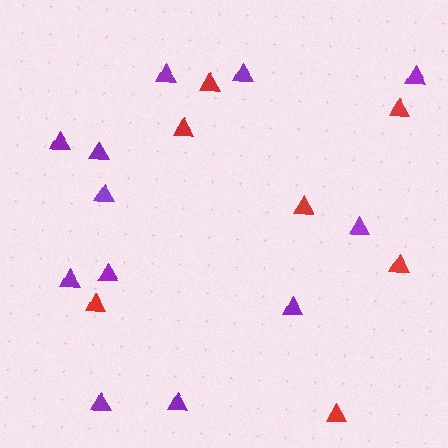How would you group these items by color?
There are 2 groups: one group of purple triangles (12) and one group of red triangles (7).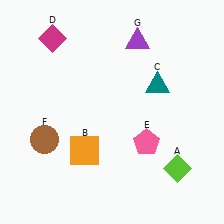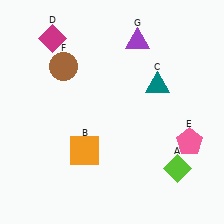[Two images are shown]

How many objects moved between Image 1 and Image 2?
2 objects moved between the two images.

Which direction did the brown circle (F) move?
The brown circle (F) moved up.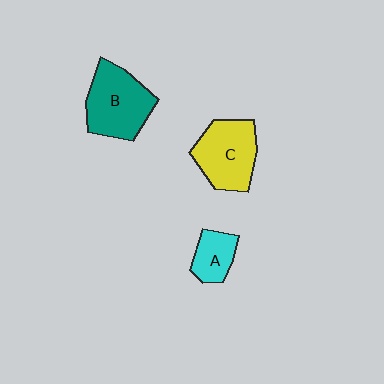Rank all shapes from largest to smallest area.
From largest to smallest: B (teal), C (yellow), A (cyan).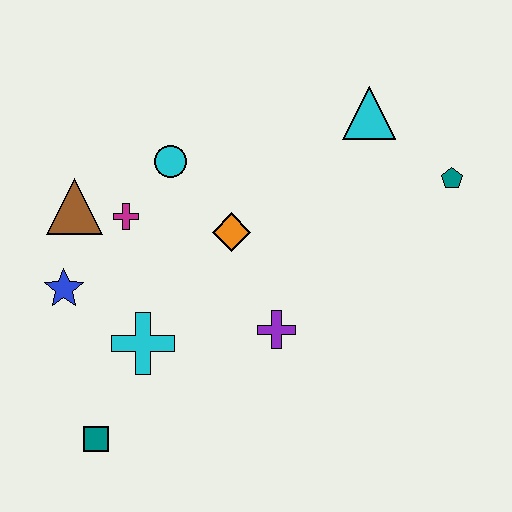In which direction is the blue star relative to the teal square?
The blue star is above the teal square.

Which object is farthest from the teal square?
The teal pentagon is farthest from the teal square.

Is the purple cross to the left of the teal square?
No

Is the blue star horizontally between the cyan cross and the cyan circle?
No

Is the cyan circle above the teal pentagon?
Yes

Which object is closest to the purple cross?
The orange diamond is closest to the purple cross.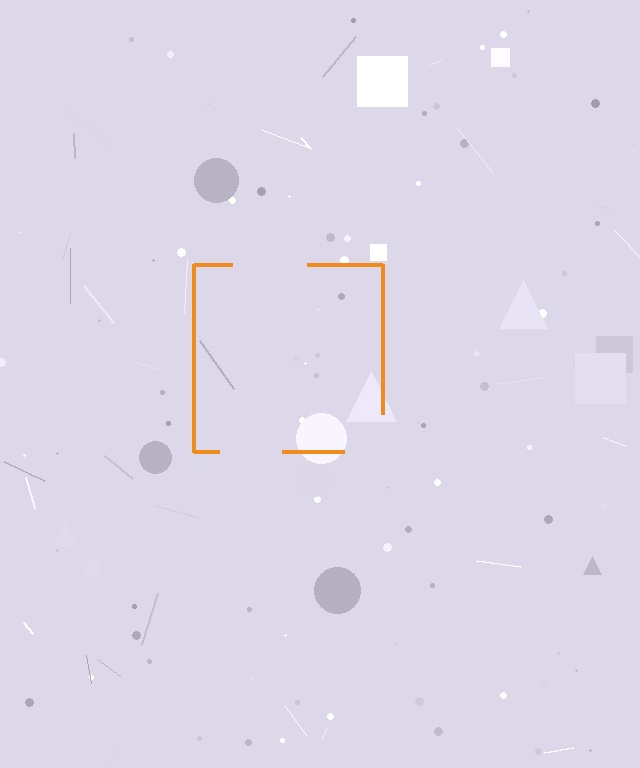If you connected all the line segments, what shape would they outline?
They would outline a square.